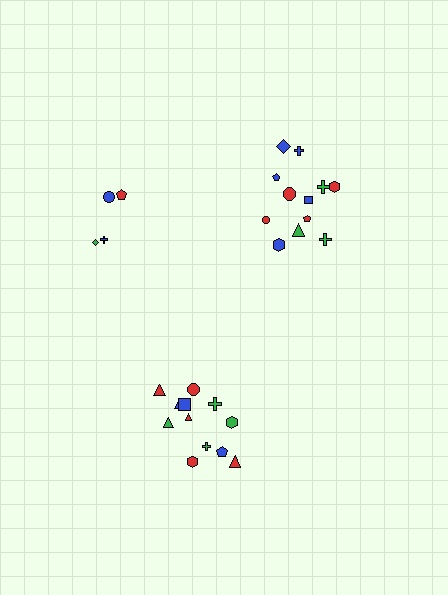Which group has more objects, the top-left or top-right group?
The top-right group.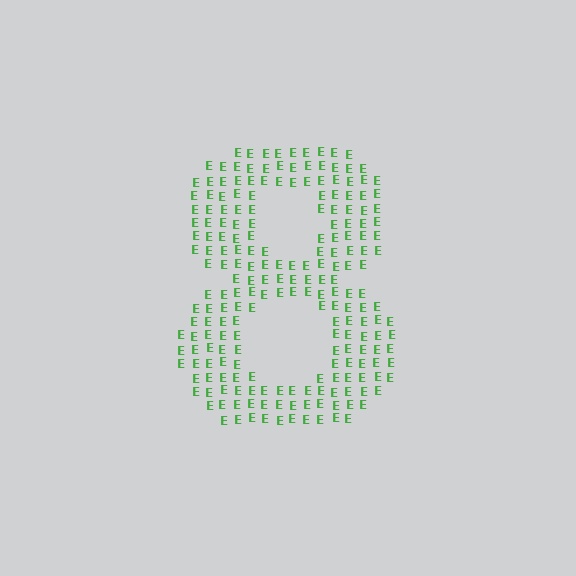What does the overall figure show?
The overall figure shows the digit 8.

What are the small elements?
The small elements are letter E's.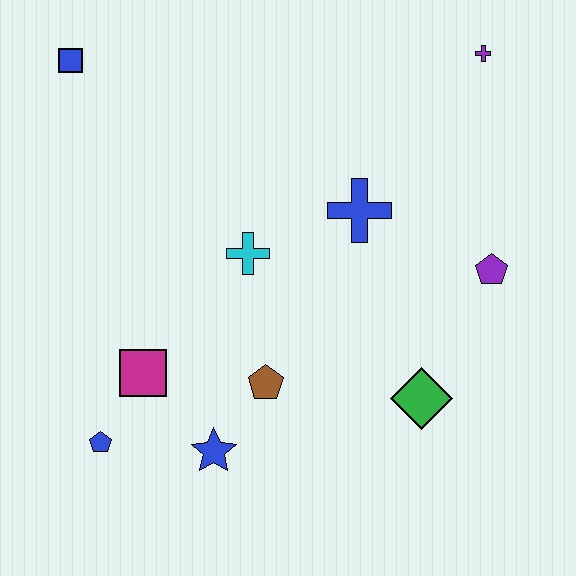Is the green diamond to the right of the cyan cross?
Yes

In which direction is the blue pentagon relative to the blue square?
The blue pentagon is below the blue square.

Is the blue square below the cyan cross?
No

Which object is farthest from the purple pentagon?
The blue square is farthest from the purple pentagon.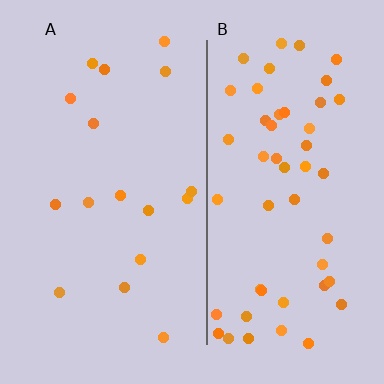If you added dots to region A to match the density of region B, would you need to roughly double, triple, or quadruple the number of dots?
Approximately triple.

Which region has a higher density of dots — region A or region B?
B (the right).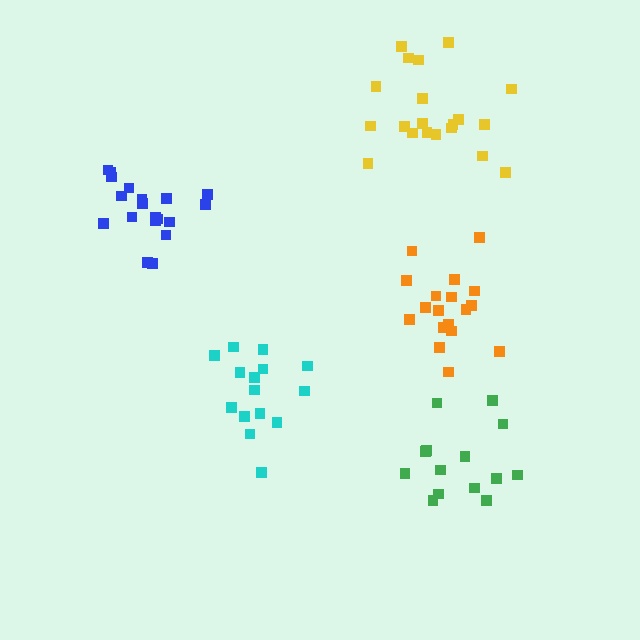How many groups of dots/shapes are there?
There are 5 groups.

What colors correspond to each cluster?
The clusters are colored: cyan, yellow, blue, green, orange.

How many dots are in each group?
Group 1: 15 dots, Group 2: 20 dots, Group 3: 19 dots, Group 4: 14 dots, Group 5: 18 dots (86 total).